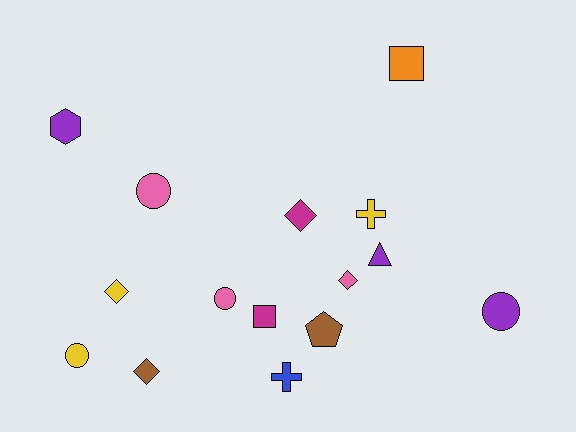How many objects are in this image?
There are 15 objects.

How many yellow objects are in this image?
There are 3 yellow objects.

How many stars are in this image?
There are no stars.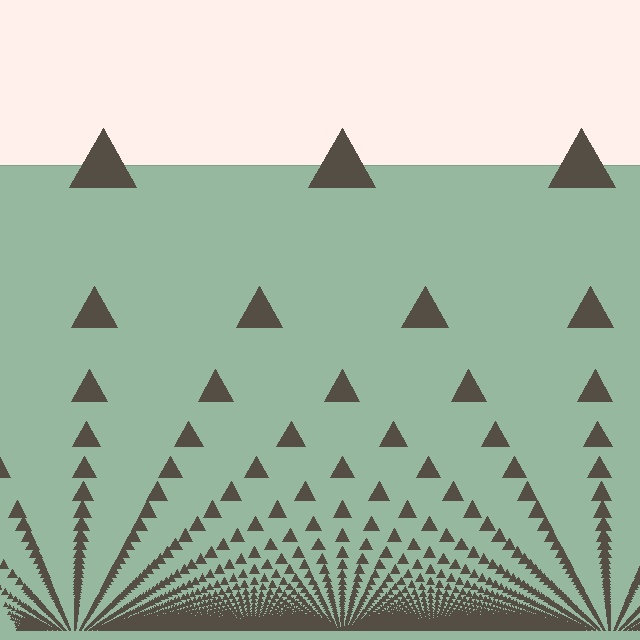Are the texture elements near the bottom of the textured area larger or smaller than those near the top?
Smaller. The gradient is inverted — elements near the bottom are smaller and denser.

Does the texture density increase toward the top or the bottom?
Density increases toward the bottom.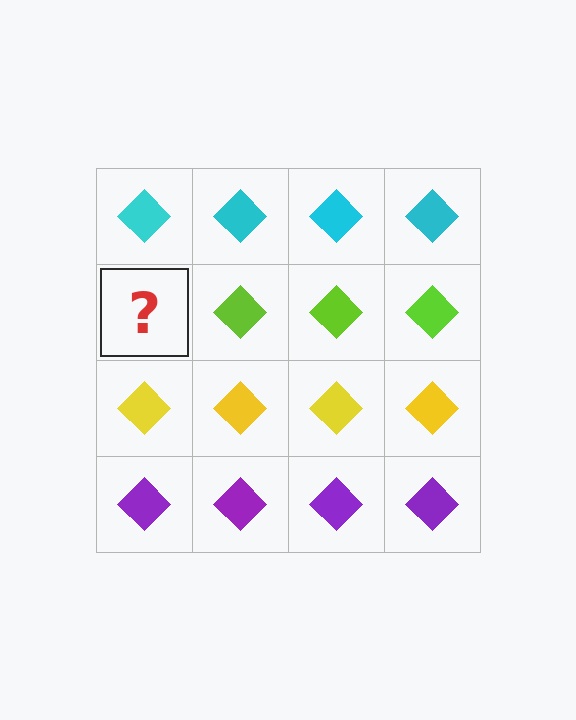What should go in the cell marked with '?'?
The missing cell should contain a lime diamond.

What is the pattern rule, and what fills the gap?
The rule is that each row has a consistent color. The gap should be filled with a lime diamond.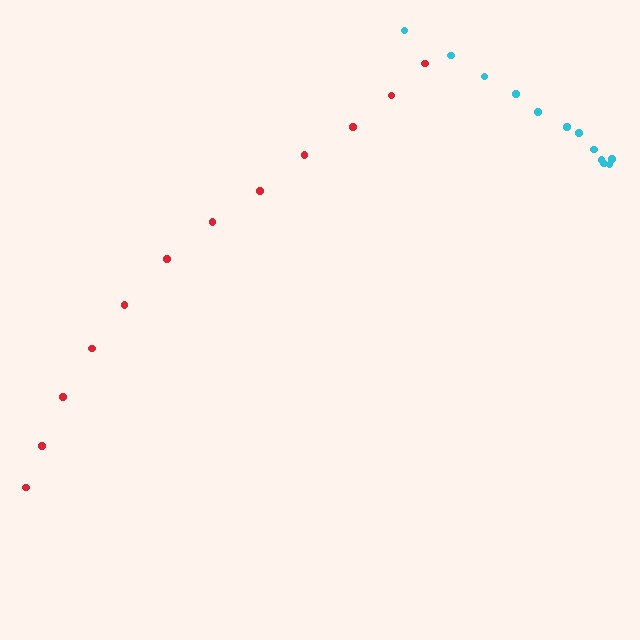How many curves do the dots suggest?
There are 2 distinct paths.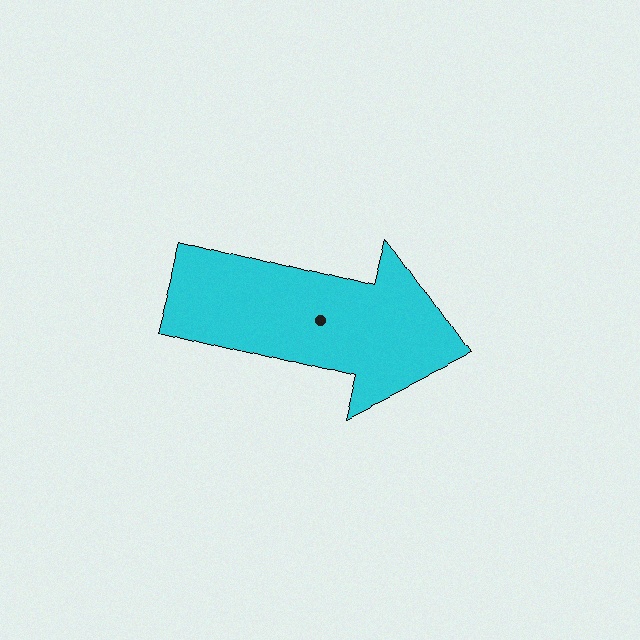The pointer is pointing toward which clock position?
Roughly 3 o'clock.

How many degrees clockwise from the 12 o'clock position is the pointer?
Approximately 105 degrees.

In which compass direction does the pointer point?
East.